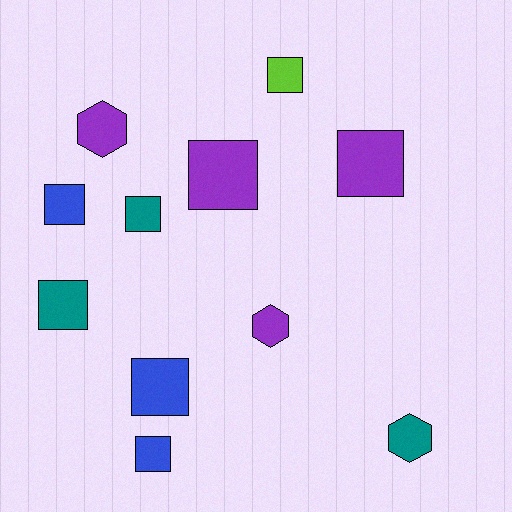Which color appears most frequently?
Purple, with 4 objects.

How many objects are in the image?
There are 11 objects.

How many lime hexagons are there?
There are no lime hexagons.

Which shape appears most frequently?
Square, with 8 objects.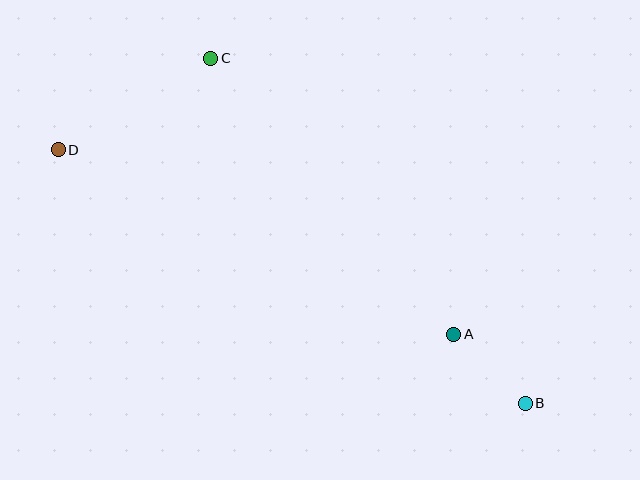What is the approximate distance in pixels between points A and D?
The distance between A and D is approximately 436 pixels.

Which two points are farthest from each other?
Points B and D are farthest from each other.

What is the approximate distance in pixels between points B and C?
The distance between B and C is approximately 467 pixels.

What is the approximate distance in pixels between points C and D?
The distance between C and D is approximately 178 pixels.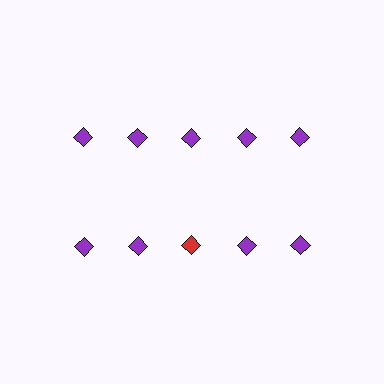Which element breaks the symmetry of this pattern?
The red diamond in the second row, center column breaks the symmetry. All other shapes are purple diamonds.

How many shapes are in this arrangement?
There are 10 shapes arranged in a grid pattern.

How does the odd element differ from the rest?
It has a different color: red instead of purple.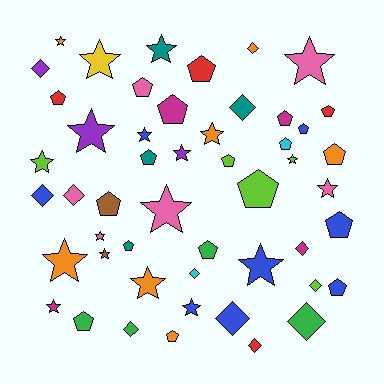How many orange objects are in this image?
There are 7 orange objects.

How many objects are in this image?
There are 50 objects.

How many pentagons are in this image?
There are 19 pentagons.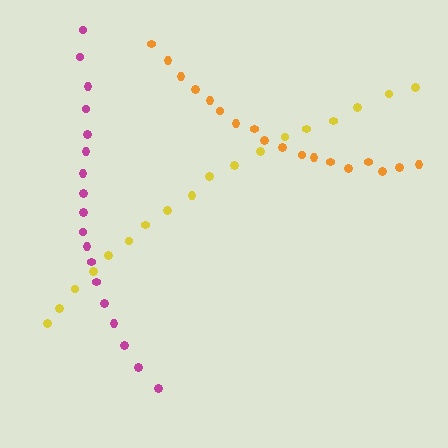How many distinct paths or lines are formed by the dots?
There are 3 distinct paths.